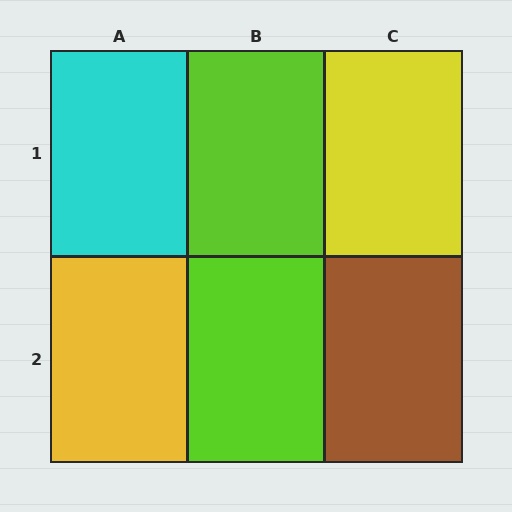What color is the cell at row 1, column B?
Lime.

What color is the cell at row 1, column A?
Cyan.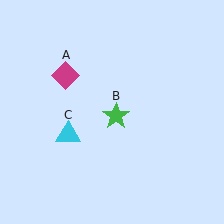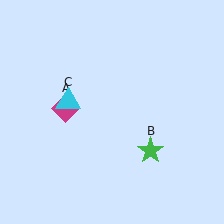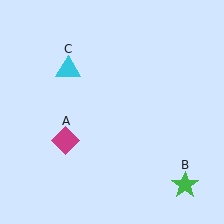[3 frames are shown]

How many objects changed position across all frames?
3 objects changed position: magenta diamond (object A), green star (object B), cyan triangle (object C).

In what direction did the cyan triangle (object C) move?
The cyan triangle (object C) moved up.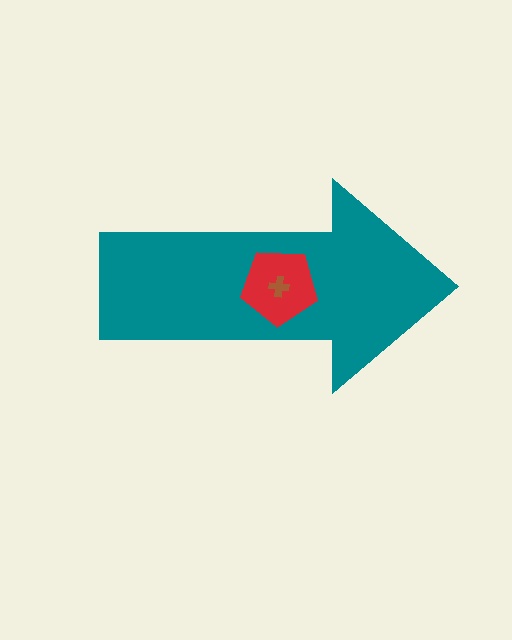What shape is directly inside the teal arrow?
The red pentagon.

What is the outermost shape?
The teal arrow.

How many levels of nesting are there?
3.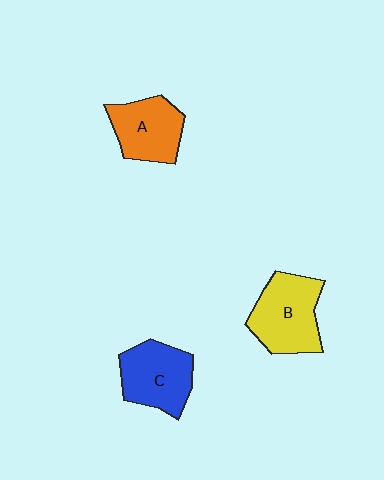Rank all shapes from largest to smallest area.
From largest to smallest: B (yellow), C (blue), A (orange).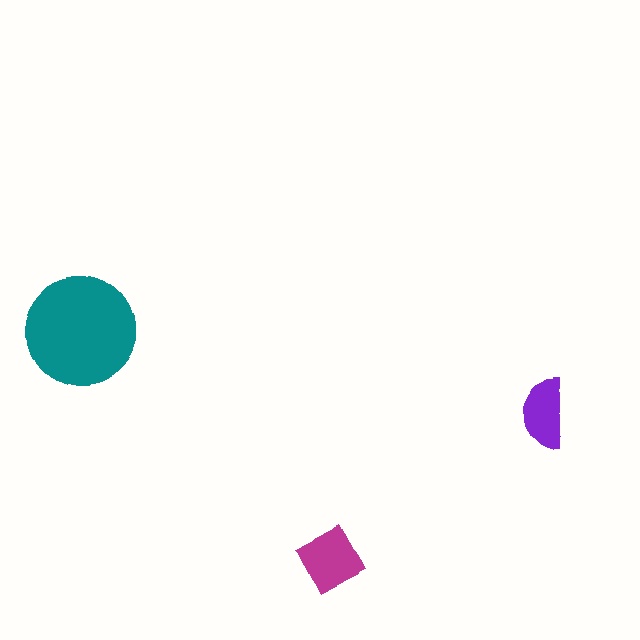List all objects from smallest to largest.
The purple semicircle, the magenta diamond, the teal circle.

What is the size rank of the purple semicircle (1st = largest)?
3rd.